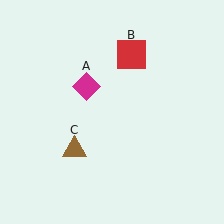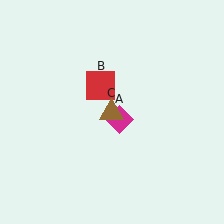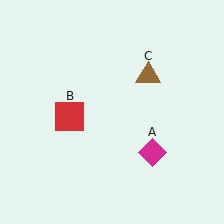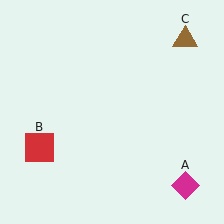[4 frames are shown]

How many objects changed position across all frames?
3 objects changed position: magenta diamond (object A), red square (object B), brown triangle (object C).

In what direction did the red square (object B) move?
The red square (object B) moved down and to the left.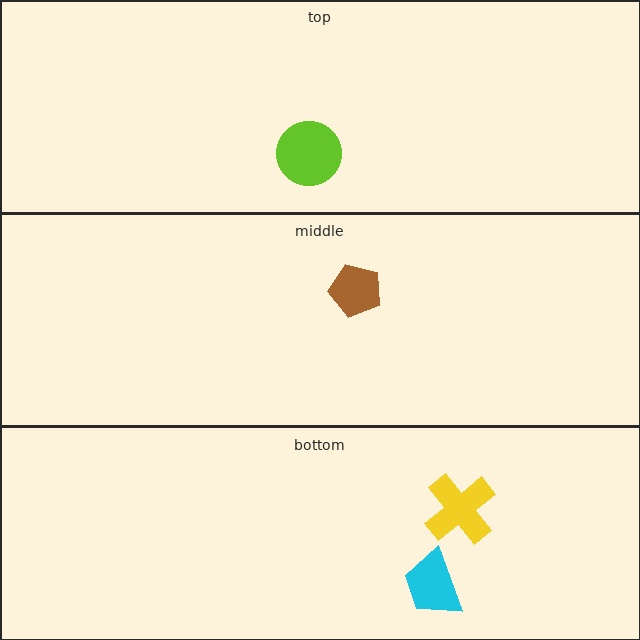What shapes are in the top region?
The lime circle.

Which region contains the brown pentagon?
The middle region.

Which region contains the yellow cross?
The bottom region.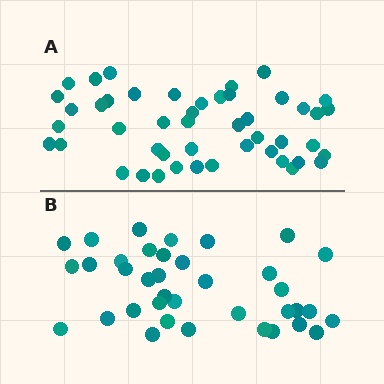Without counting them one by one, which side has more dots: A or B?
Region A (the top region) has more dots.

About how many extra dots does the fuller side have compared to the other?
Region A has roughly 10 or so more dots than region B.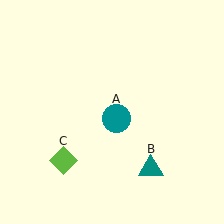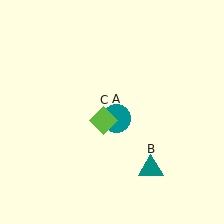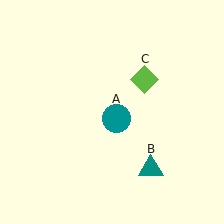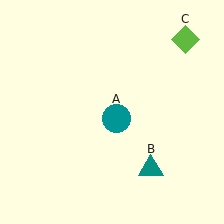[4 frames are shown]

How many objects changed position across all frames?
1 object changed position: lime diamond (object C).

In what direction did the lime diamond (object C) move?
The lime diamond (object C) moved up and to the right.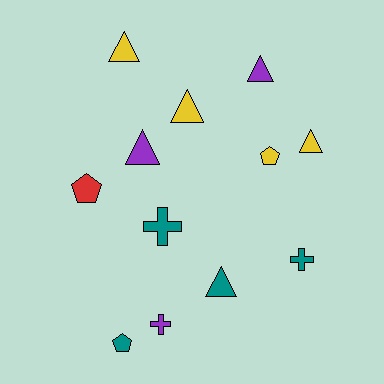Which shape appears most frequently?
Triangle, with 6 objects.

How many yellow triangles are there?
There are 3 yellow triangles.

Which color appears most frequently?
Yellow, with 4 objects.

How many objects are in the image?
There are 12 objects.